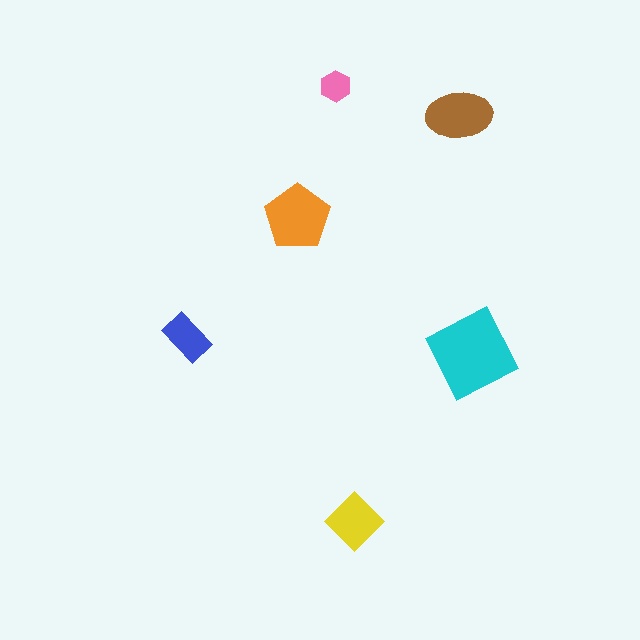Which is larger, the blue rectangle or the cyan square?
The cyan square.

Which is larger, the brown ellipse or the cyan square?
The cyan square.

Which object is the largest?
The cyan square.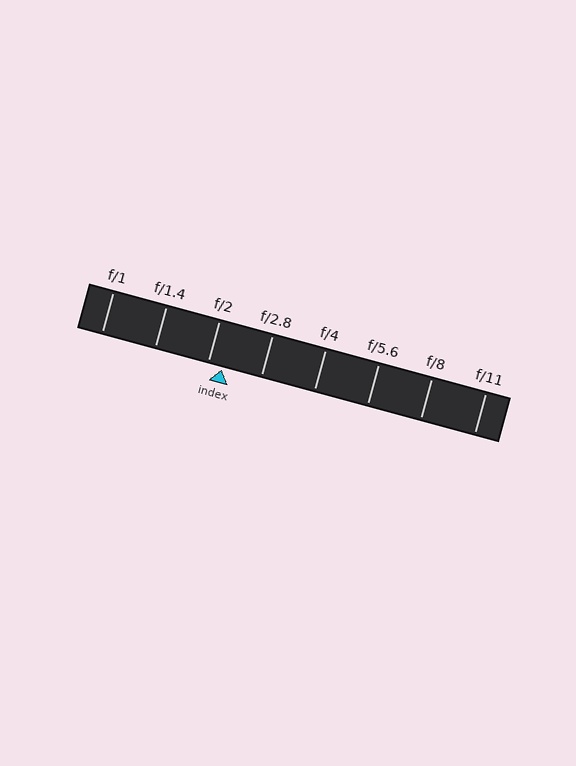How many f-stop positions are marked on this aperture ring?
There are 8 f-stop positions marked.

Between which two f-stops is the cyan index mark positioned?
The index mark is between f/2 and f/2.8.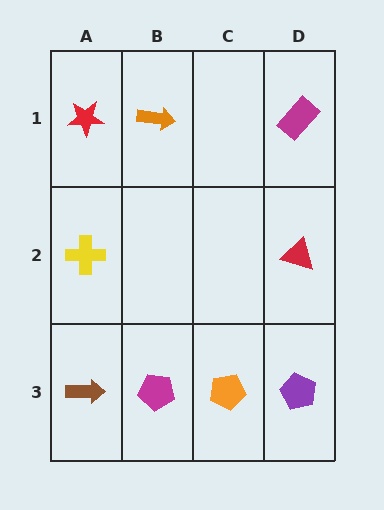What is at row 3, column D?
A purple pentagon.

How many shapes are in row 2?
2 shapes.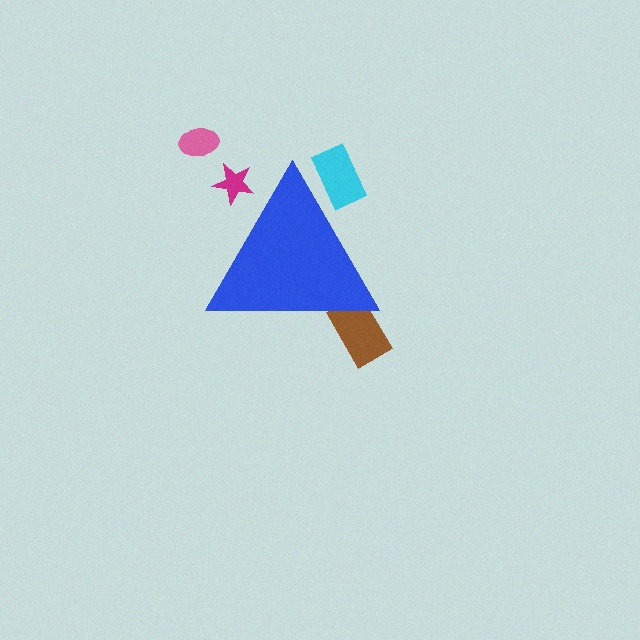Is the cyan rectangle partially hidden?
Yes, the cyan rectangle is partially hidden behind the blue triangle.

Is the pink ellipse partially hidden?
No, the pink ellipse is fully visible.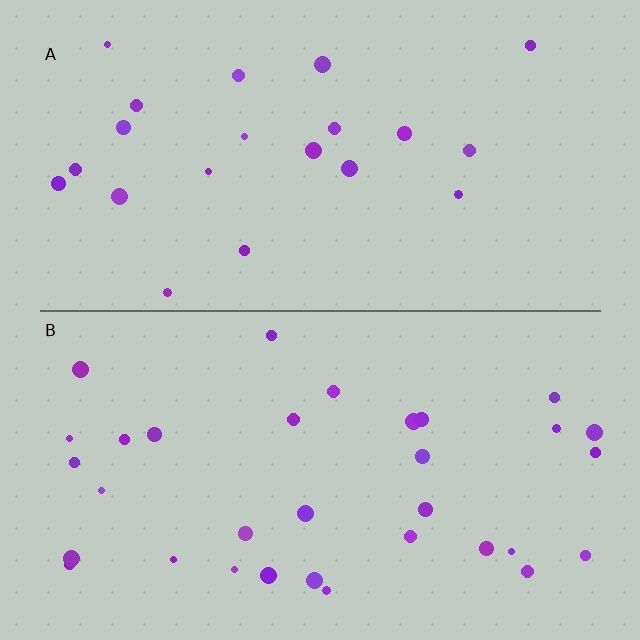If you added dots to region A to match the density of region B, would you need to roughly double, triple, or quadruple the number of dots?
Approximately double.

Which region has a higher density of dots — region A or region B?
B (the bottom).